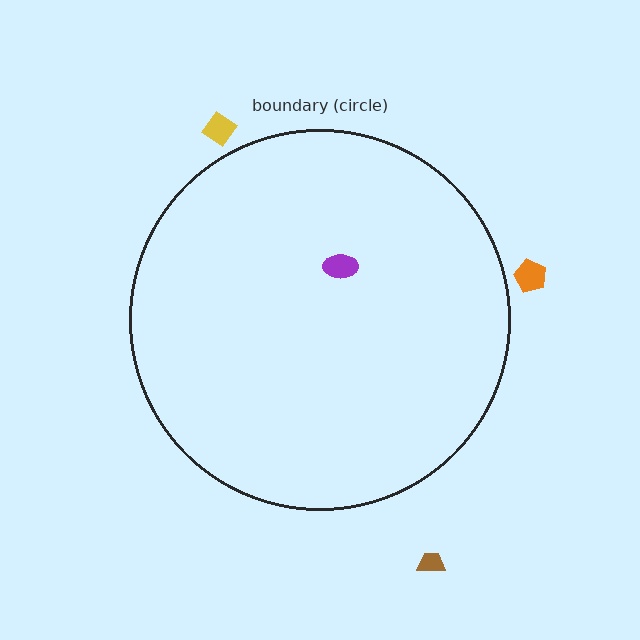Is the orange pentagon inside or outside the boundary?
Outside.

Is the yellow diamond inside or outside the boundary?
Outside.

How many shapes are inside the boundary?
1 inside, 3 outside.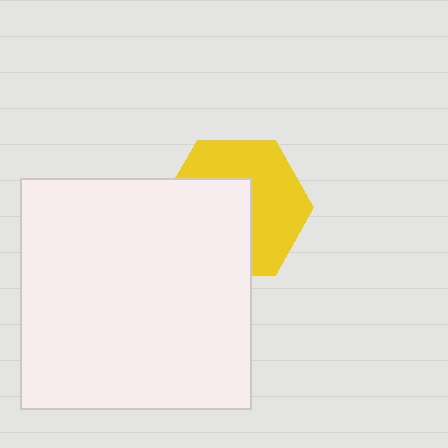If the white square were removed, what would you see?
You would see the complete yellow hexagon.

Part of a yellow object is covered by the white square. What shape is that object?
It is a hexagon.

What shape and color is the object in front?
The object in front is a white square.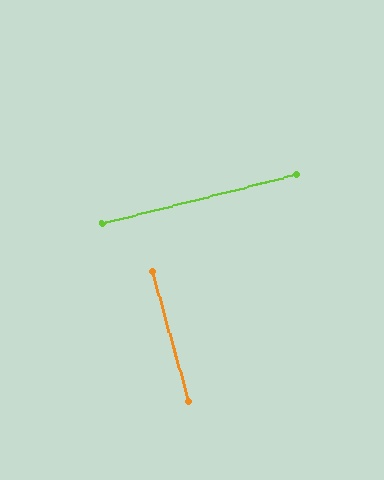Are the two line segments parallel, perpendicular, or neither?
Perpendicular — they meet at approximately 88°.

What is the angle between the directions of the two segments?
Approximately 88 degrees.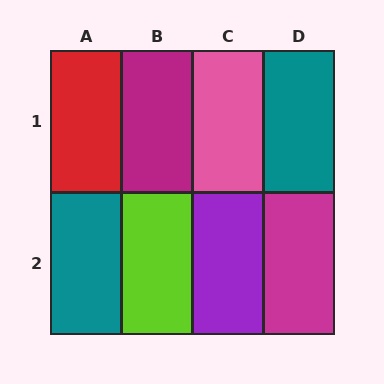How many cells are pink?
1 cell is pink.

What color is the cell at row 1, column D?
Teal.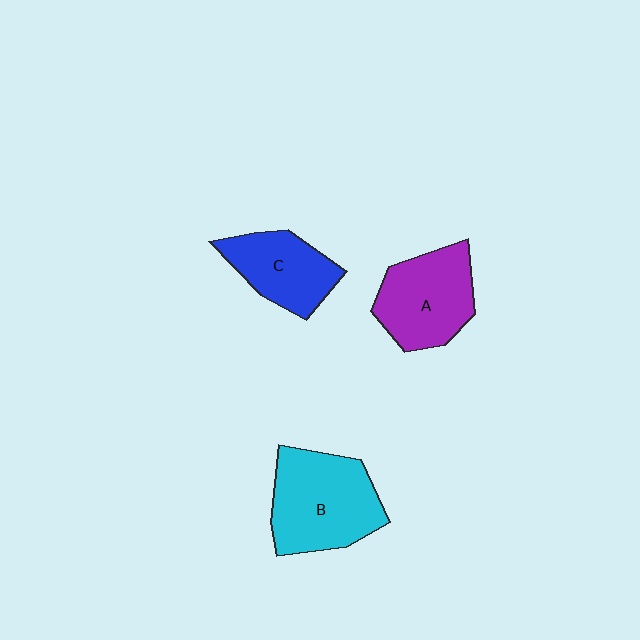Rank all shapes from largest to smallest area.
From largest to smallest: B (cyan), A (purple), C (blue).